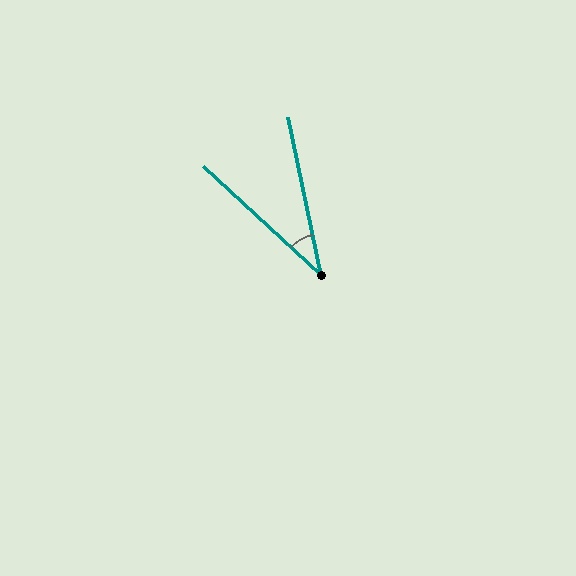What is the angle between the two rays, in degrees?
Approximately 35 degrees.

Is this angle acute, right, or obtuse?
It is acute.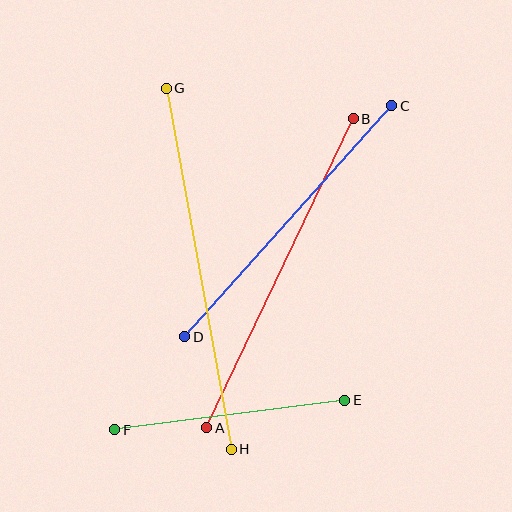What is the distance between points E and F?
The distance is approximately 231 pixels.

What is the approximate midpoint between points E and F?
The midpoint is at approximately (230, 415) pixels.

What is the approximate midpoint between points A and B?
The midpoint is at approximately (280, 273) pixels.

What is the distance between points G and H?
The distance is approximately 367 pixels.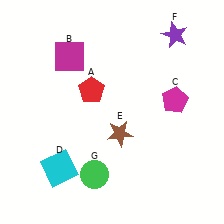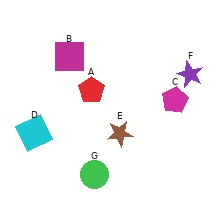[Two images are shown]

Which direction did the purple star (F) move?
The purple star (F) moved down.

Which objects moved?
The objects that moved are: the cyan square (D), the purple star (F).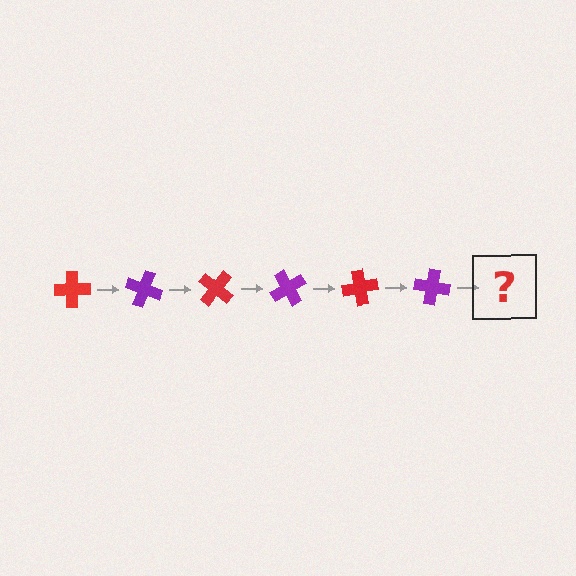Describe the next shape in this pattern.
It should be a red cross, rotated 120 degrees from the start.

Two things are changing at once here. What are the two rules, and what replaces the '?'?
The two rules are that it rotates 20 degrees each step and the color cycles through red and purple. The '?' should be a red cross, rotated 120 degrees from the start.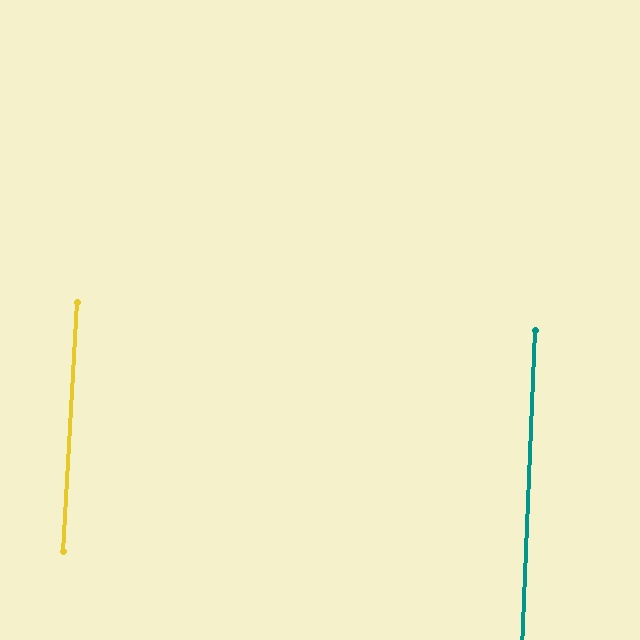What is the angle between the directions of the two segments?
Approximately 1 degree.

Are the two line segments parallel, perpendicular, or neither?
Parallel — their directions differ by only 0.9°.